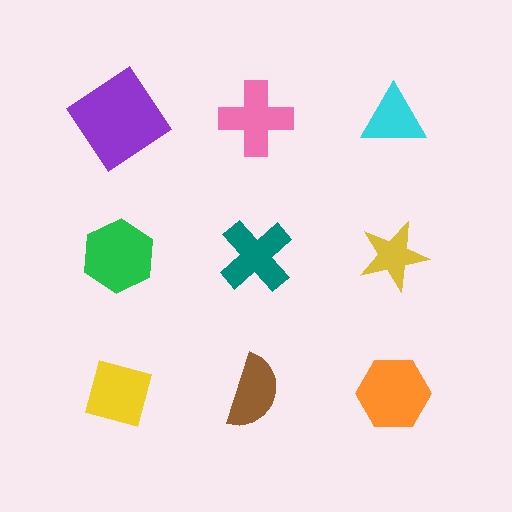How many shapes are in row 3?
3 shapes.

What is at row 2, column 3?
A yellow star.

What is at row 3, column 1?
A yellow square.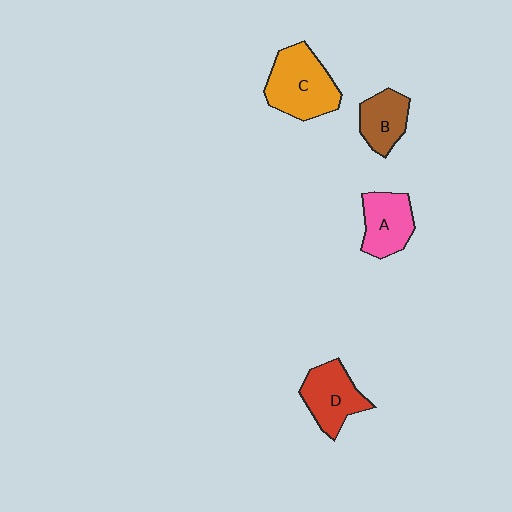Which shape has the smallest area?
Shape B (brown).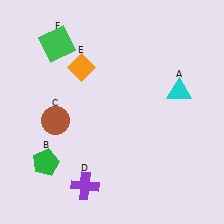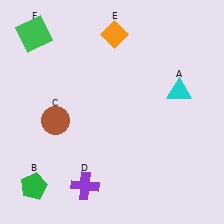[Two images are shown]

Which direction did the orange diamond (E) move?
The orange diamond (E) moved up.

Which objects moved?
The objects that moved are: the green pentagon (B), the orange diamond (E), the green square (F).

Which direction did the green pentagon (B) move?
The green pentagon (B) moved down.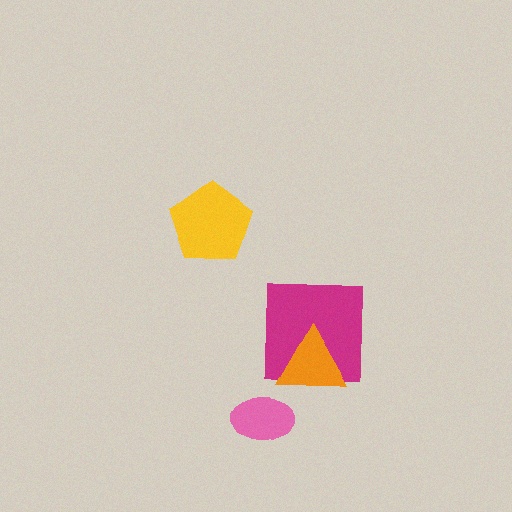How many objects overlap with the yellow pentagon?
0 objects overlap with the yellow pentagon.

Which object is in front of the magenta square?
The orange triangle is in front of the magenta square.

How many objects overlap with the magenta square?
1 object overlaps with the magenta square.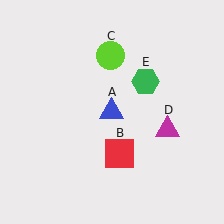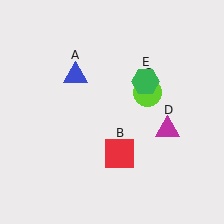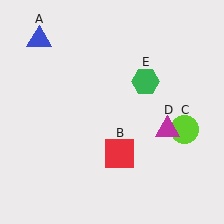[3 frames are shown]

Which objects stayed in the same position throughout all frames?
Red square (object B) and magenta triangle (object D) and green hexagon (object E) remained stationary.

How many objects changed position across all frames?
2 objects changed position: blue triangle (object A), lime circle (object C).